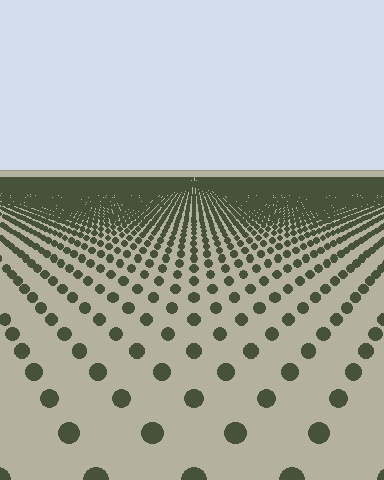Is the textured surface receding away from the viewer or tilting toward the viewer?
The surface is receding away from the viewer. Texture elements get smaller and denser toward the top.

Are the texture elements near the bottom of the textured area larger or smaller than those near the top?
Larger. Near the bottom, elements are closer to the viewer and appear at a bigger on-screen size.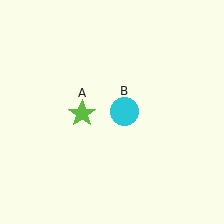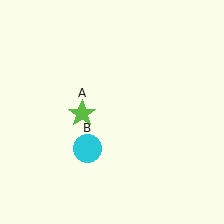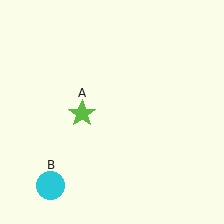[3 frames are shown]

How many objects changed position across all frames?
1 object changed position: cyan circle (object B).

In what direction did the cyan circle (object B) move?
The cyan circle (object B) moved down and to the left.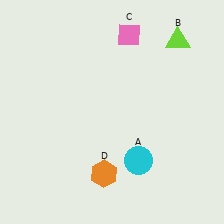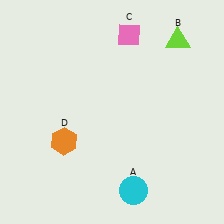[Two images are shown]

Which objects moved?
The objects that moved are: the cyan circle (A), the orange hexagon (D).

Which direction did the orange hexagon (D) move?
The orange hexagon (D) moved left.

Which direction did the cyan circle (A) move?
The cyan circle (A) moved down.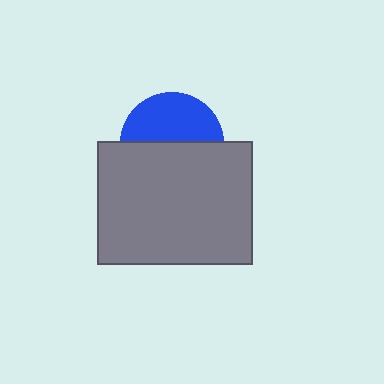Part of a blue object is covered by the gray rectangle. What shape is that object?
It is a circle.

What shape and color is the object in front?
The object in front is a gray rectangle.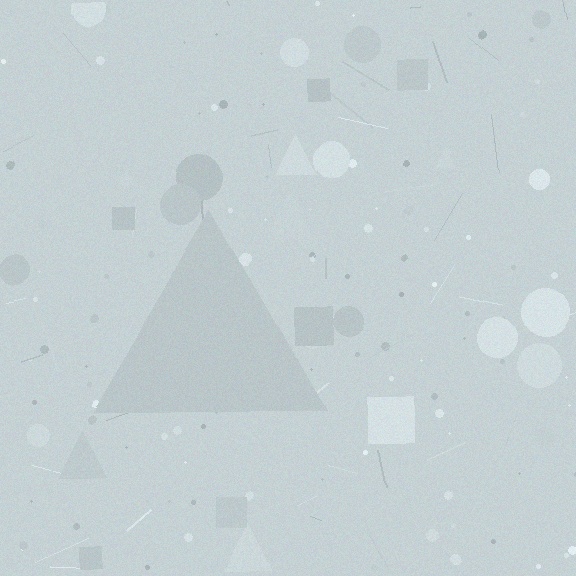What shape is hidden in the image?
A triangle is hidden in the image.